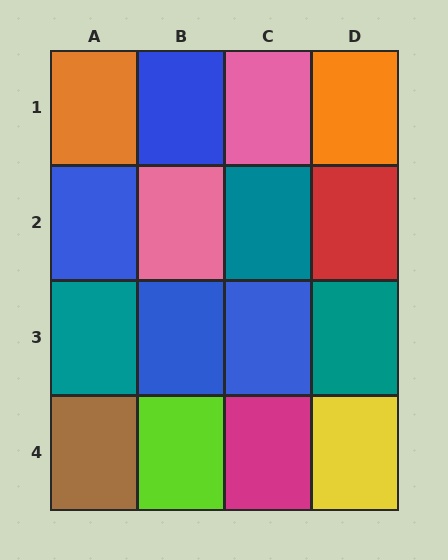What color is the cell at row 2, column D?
Red.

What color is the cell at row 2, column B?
Pink.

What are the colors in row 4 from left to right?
Brown, lime, magenta, yellow.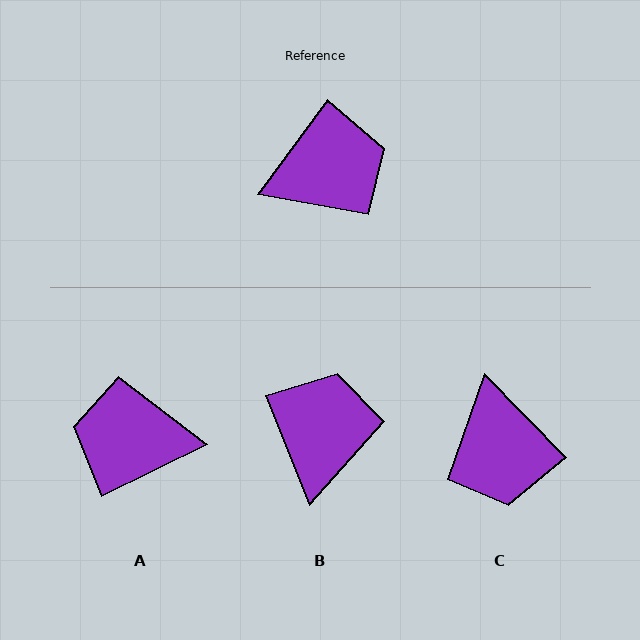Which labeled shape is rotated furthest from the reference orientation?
A, about 152 degrees away.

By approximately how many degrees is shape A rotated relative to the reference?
Approximately 152 degrees counter-clockwise.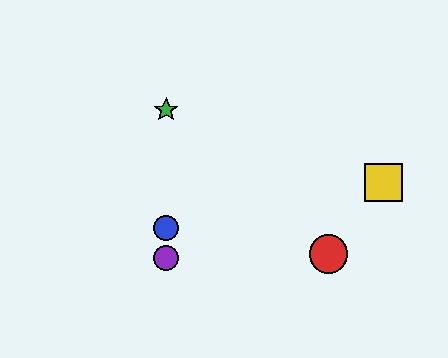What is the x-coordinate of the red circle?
The red circle is at x≈328.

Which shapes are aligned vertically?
The blue circle, the green star, the purple circle are aligned vertically.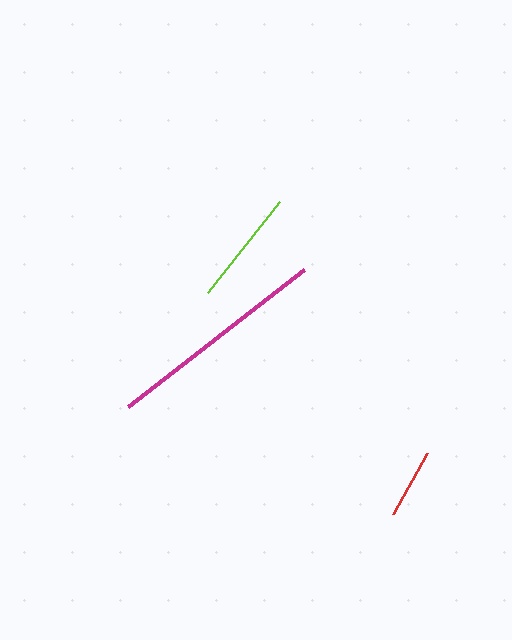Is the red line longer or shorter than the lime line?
The lime line is longer than the red line.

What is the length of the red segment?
The red segment is approximately 69 pixels long.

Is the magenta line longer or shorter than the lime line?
The magenta line is longer than the lime line.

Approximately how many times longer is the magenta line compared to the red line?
The magenta line is approximately 3.2 times the length of the red line.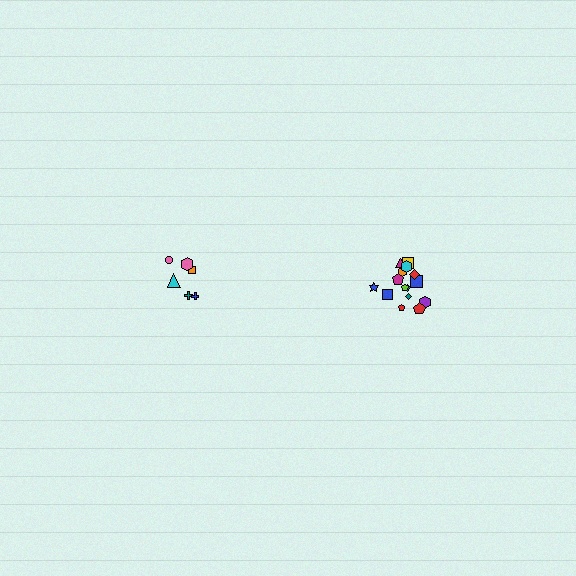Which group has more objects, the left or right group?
The right group.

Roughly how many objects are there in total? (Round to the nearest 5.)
Roughly 20 objects in total.